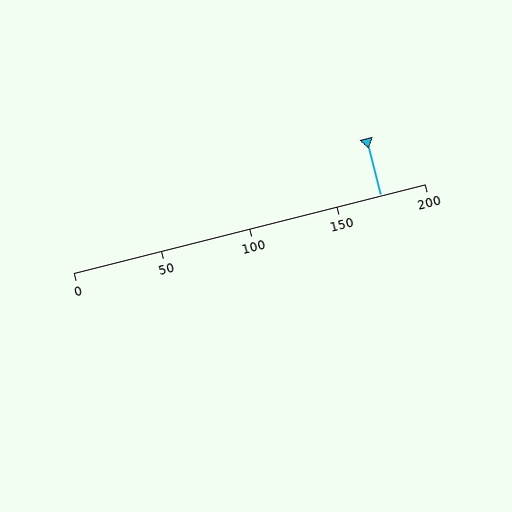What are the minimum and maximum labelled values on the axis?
The axis runs from 0 to 200.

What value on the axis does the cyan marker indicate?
The marker indicates approximately 175.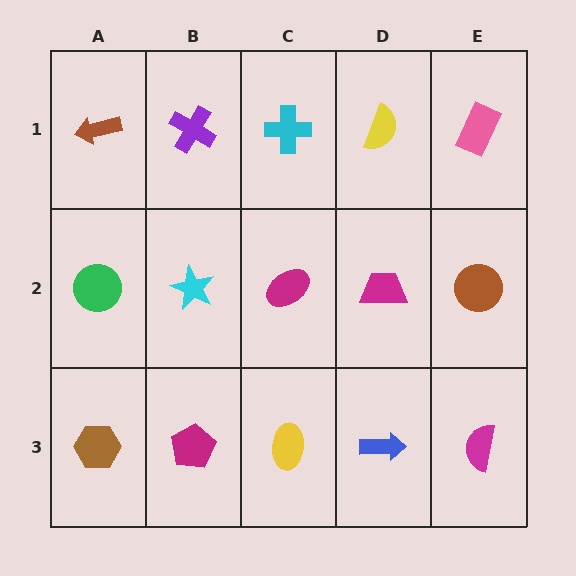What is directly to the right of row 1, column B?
A cyan cross.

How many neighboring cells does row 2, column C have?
4.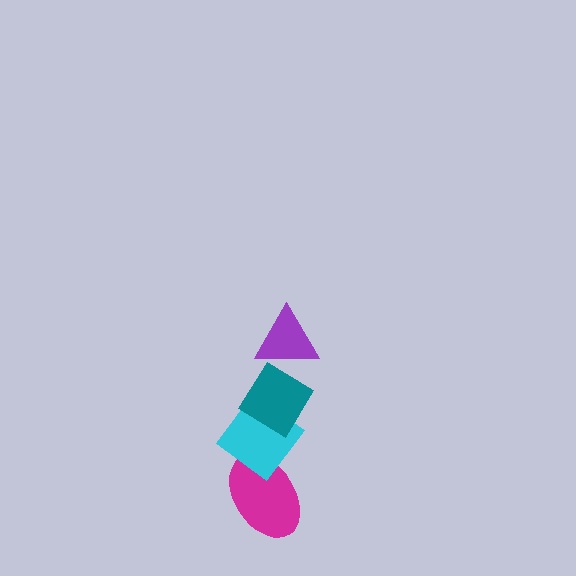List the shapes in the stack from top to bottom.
From top to bottom: the purple triangle, the teal diamond, the cyan diamond, the magenta ellipse.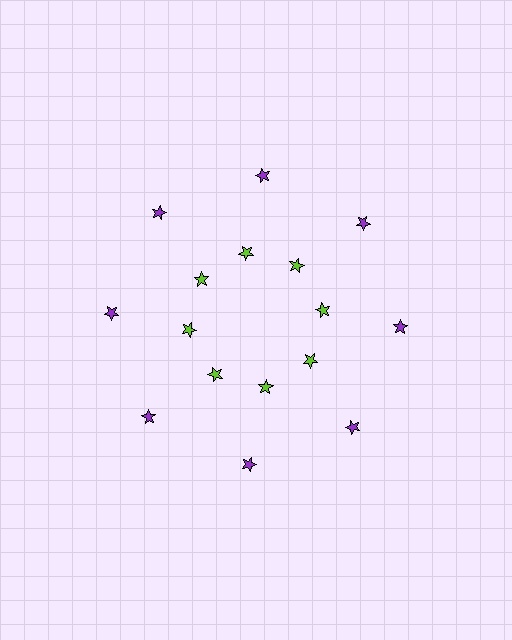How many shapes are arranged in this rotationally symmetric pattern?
There are 16 shapes, arranged in 8 groups of 2.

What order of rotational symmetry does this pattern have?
This pattern has 8-fold rotational symmetry.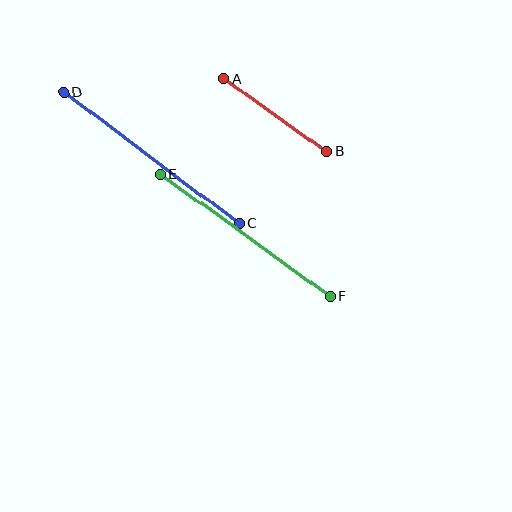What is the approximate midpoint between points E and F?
The midpoint is at approximately (245, 236) pixels.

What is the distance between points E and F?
The distance is approximately 210 pixels.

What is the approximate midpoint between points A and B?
The midpoint is at approximately (275, 115) pixels.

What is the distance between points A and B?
The distance is approximately 126 pixels.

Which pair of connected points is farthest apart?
Points C and D are farthest apart.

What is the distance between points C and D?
The distance is approximately 219 pixels.